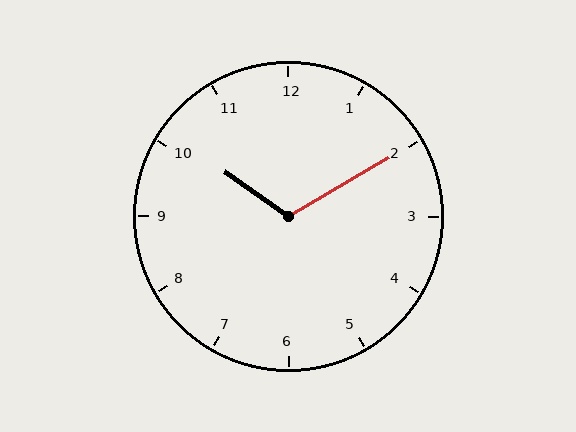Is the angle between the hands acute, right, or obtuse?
It is obtuse.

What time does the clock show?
10:10.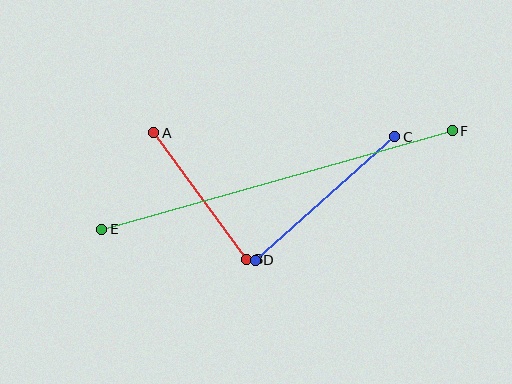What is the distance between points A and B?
The distance is approximately 157 pixels.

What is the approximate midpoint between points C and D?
The midpoint is at approximately (325, 199) pixels.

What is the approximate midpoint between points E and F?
The midpoint is at approximately (277, 180) pixels.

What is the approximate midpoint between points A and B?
The midpoint is at approximately (200, 196) pixels.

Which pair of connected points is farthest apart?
Points E and F are farthest apart.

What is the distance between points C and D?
The distance is approximately 186 pixels.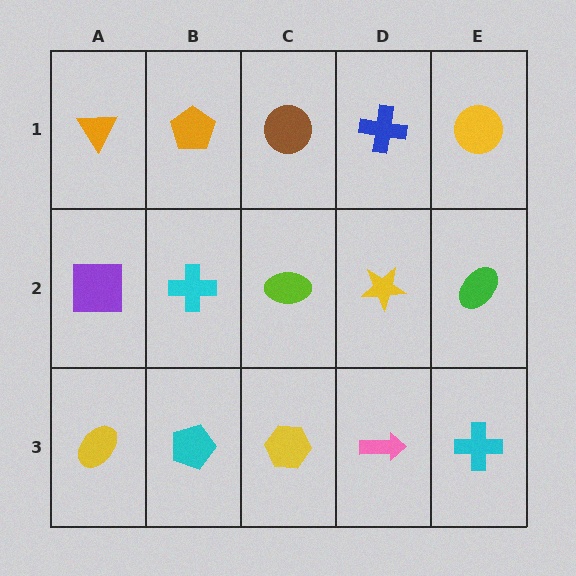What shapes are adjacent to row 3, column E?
A green ellipse (row 2, column E), a pink arrow (row 3, column D).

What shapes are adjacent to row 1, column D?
A yellow star (row 2, column D), a brown circle (row 1, column C), a yellow circle (row 1, column E).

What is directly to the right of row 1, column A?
An orange pentagon.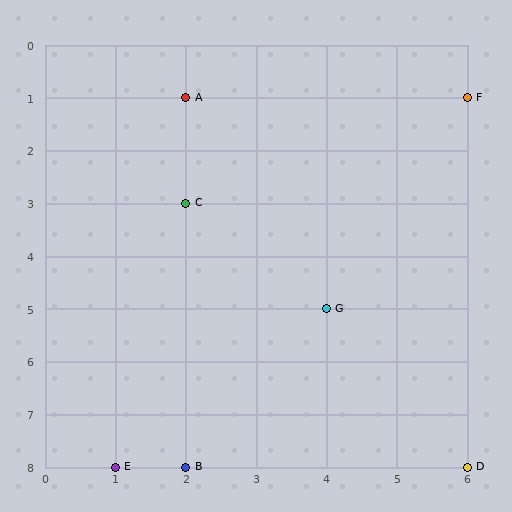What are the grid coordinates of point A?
Point A is at grid coordinates (2, 1).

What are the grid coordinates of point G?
Point G is at grid coordinates (4, 5).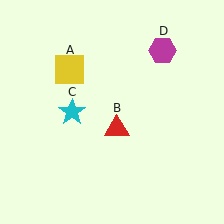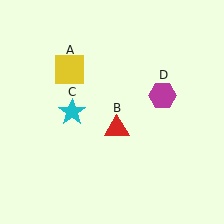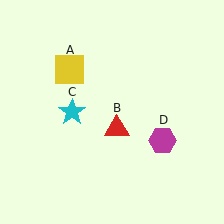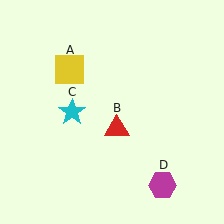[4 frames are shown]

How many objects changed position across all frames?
1 object changed position: magenta hexagon (object D).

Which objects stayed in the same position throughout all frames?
Yellow square (object A) and red triangle (object B) and cyan star (object C) remained stationary.